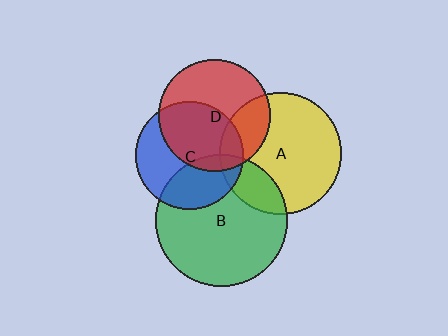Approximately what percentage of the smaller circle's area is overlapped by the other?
Approximately 35%.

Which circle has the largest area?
Circle B (green).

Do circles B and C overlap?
Yes.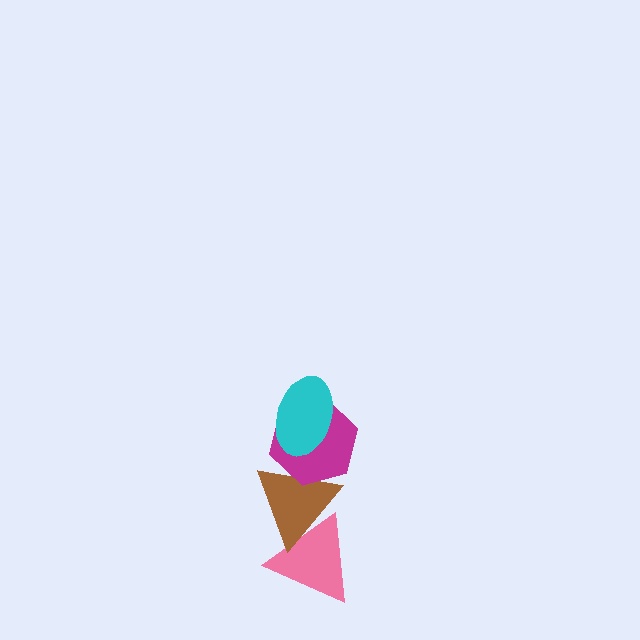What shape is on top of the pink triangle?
The brown triangle is on top of the pink triangle.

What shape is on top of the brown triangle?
The magenta hexagon is on top of the brown triangle.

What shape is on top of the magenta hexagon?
The cyan ellipse is on top of the magenta hexagon.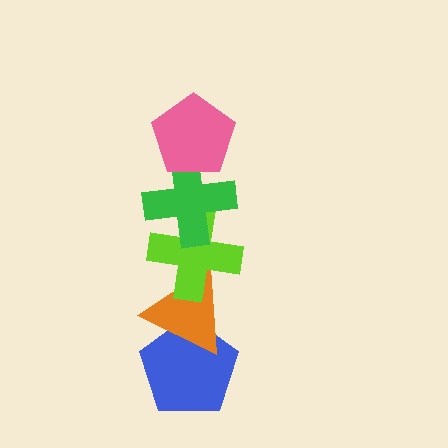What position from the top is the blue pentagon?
The blue pentagon is 5th from the top.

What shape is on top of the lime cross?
The green cross is on top of the lime cross.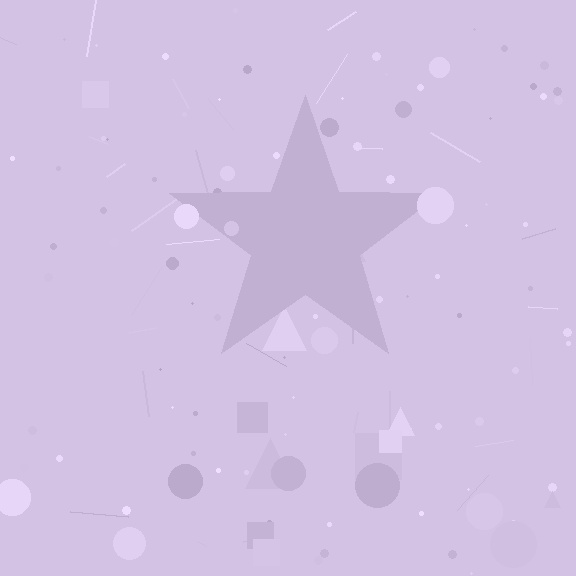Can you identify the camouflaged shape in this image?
The camouflaged shape is a star.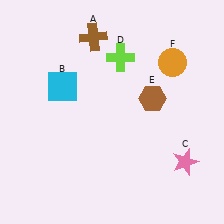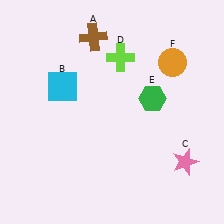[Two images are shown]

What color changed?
The hexagon (E) changed from brown in Image 1 to green in Image 2.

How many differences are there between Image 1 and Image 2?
There is 1 difference between the two images.